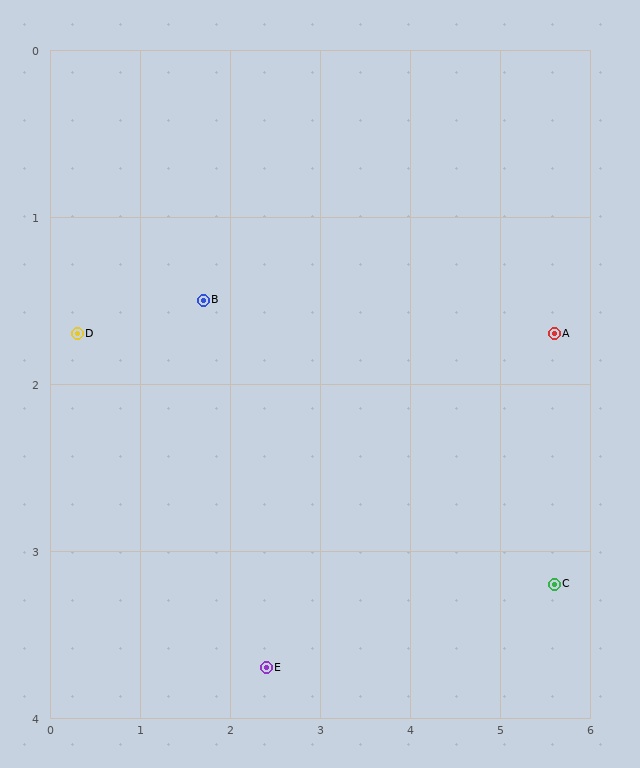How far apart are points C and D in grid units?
Points C and D are about 5.5 grid units apart.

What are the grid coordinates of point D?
Point D is at approximately (0.3, 1.7).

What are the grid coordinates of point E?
Point E is at approximately (2.4, 3.7).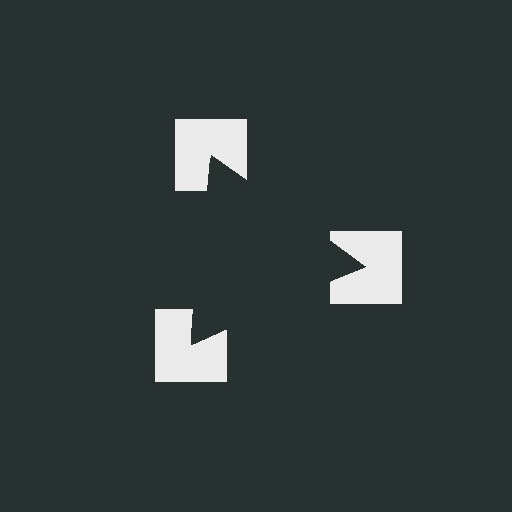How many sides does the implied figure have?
3 sides.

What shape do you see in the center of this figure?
An illusory triangle — its edges are inferred from the aligned wedge cuts in the notched squares, not physically drawn.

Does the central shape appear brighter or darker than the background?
It typically appears slightly darker than the background, even though no actual brightness change is drawn.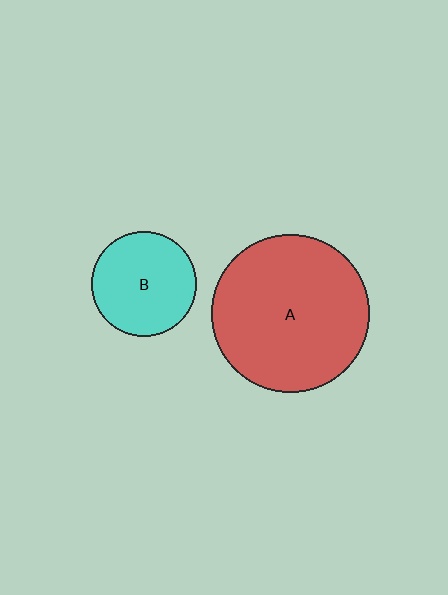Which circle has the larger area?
Circle A (red).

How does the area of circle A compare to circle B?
Approximately 2.2 times.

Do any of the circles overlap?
No, none of the circles overlap.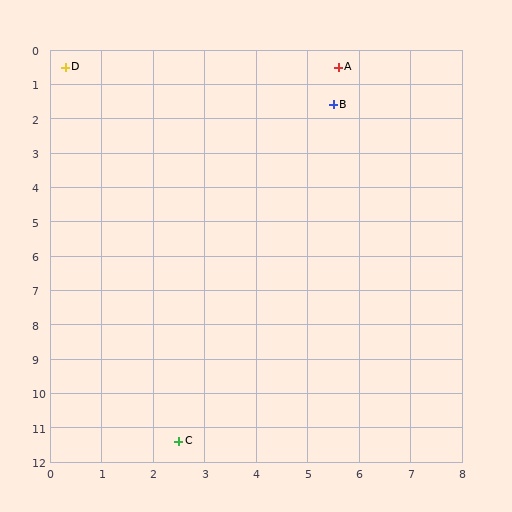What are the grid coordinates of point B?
Point B is at approximately (5.5, 1.6).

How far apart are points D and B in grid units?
Points D and B are about 5.3 grid units apart.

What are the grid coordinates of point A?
Point A is at approximately (5.6, 0.5).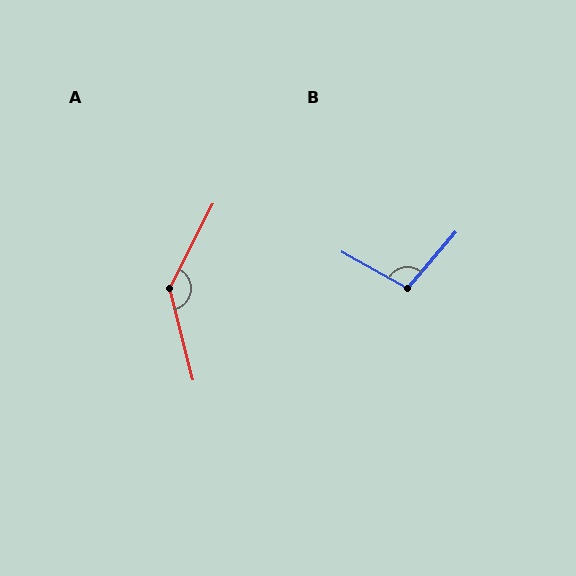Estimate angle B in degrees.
Approximately 101 degrees.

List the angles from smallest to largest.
B (101°), A (138°).